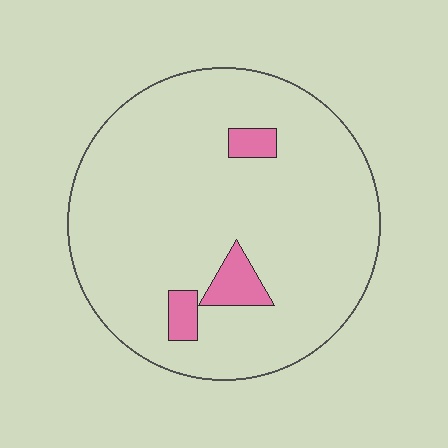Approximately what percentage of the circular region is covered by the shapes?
Approximately 5%.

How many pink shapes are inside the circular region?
3.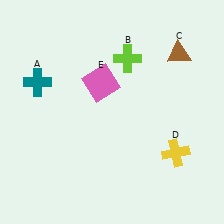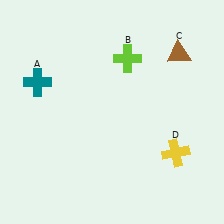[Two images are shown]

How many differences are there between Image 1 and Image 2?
There is 1 difference between the two images.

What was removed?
The pink square (E) was removed in Image 2.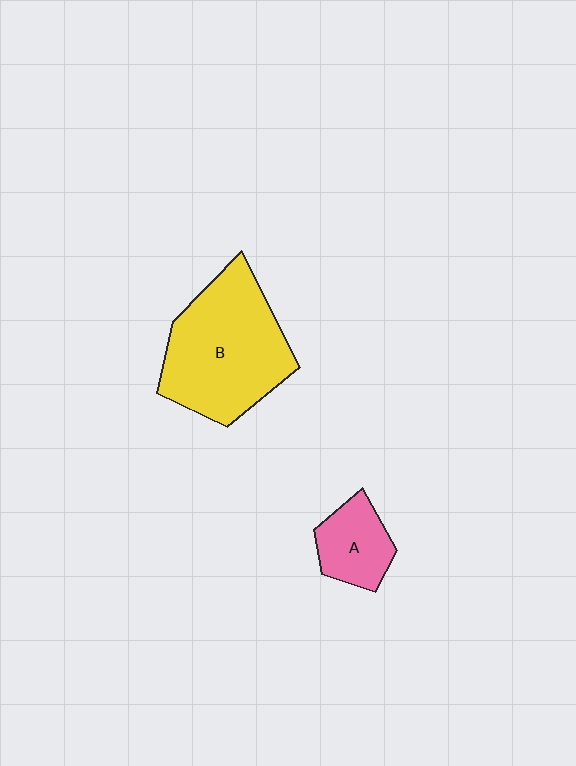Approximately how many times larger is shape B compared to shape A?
Approximately 2.7 times.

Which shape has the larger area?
Shape B (yellow).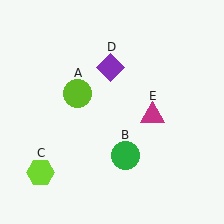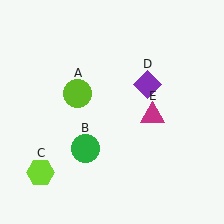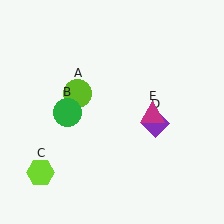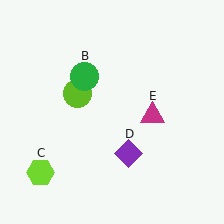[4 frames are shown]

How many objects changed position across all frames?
2 objects changed position: green circle (object B), purple diamond (object D).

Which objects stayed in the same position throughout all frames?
Lime circle (object A) and lime hexagon (object C) and magenta triangle (object E) remained stationary.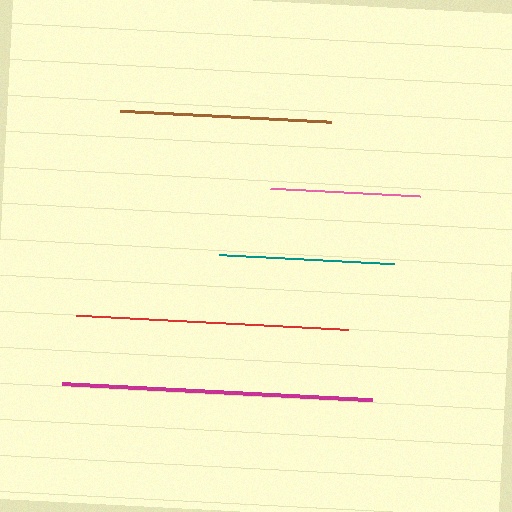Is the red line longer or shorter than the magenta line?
The magenta line is longer than the red line.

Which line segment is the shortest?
The pink line is the shortest at approximately 150 pixels.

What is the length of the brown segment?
The brown segment is approximately 212 pixels long.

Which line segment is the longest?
The magenta line is the longest at approximately 310 pixels.